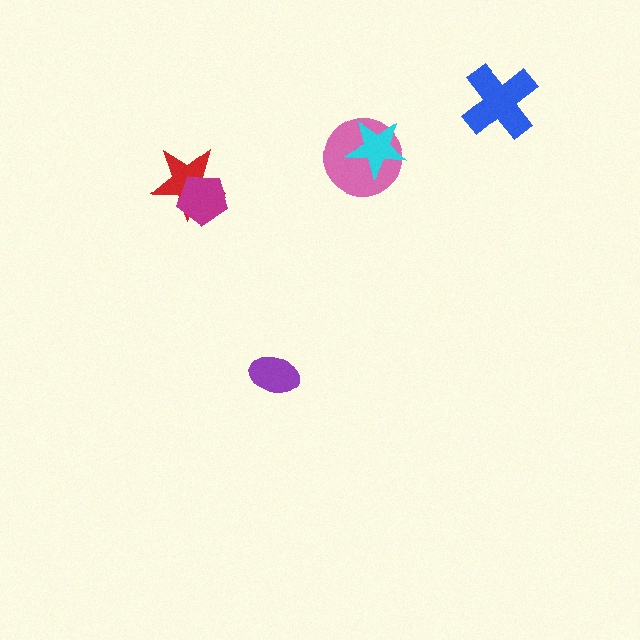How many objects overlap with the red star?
1 object overlaps with the red star.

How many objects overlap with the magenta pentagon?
1 object overlaps with the magenta pentagon.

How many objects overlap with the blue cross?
0 objects overlap with the blue cross.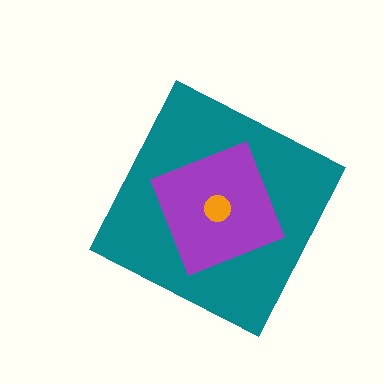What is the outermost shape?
The teal diamond.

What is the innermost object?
The orange circle.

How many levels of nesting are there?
3.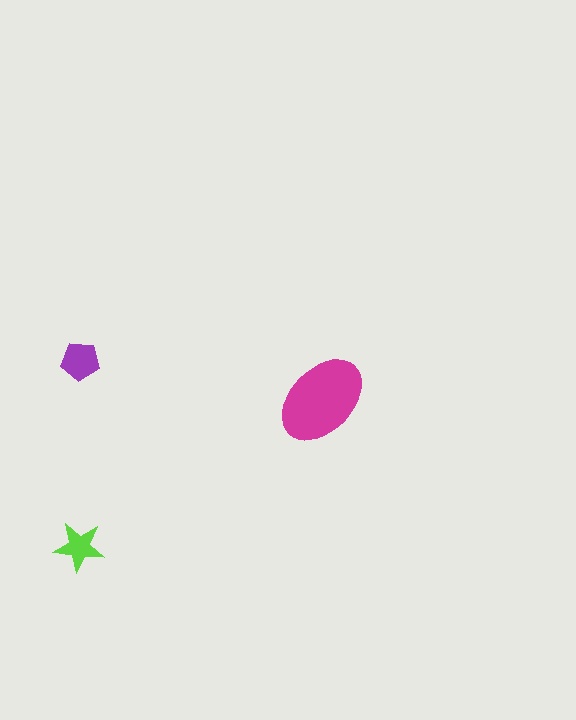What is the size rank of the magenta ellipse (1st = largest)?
1st.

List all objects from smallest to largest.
The lime star, the purple pentagon, the magenta ellipse.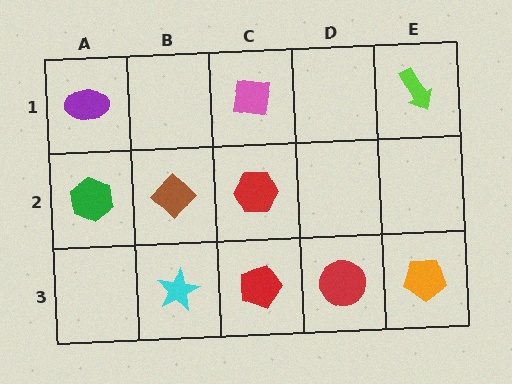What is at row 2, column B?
A brown diamond.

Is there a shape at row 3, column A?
No, that cell is empty.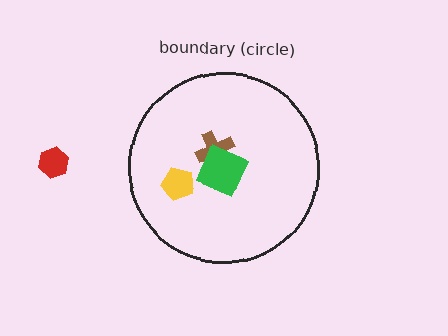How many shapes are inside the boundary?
3 inside, 1 outside.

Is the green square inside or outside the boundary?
Inside.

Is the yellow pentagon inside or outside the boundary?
Inside.